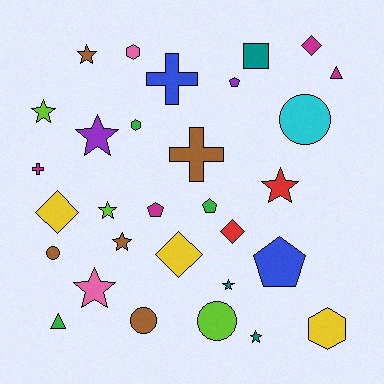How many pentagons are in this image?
There are 4 pentagons.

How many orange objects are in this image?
There are no orange objects.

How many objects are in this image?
There are 30 objects.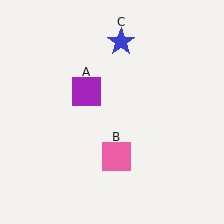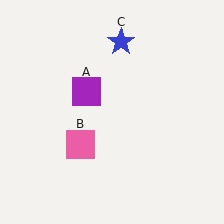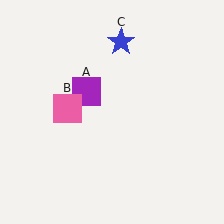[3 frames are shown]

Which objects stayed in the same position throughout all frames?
Purple square (object A) and blue star (object C) remained stationary.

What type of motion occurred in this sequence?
The pink square (object B) rotated clockwise around the center of the scene.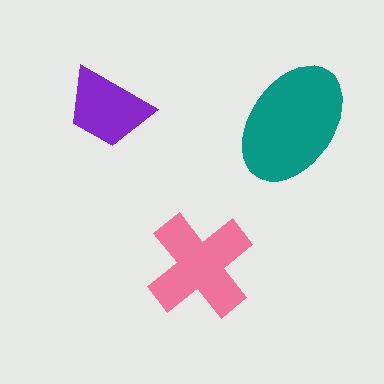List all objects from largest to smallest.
The teal ellipse, the pink cross, the purple trapezoid.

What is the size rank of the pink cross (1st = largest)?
2nd.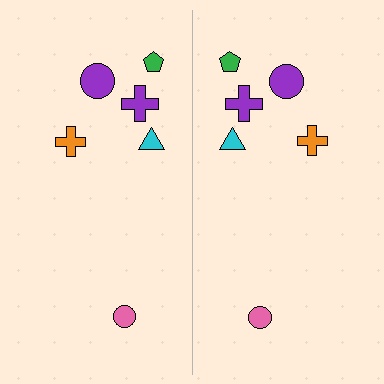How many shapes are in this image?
There are 12 shapes in this image.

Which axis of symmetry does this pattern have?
The pattern has a vertical axis of symmetry running through the center of the image.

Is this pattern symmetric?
Yes, this pattern has bilateral (reflection) symmetry.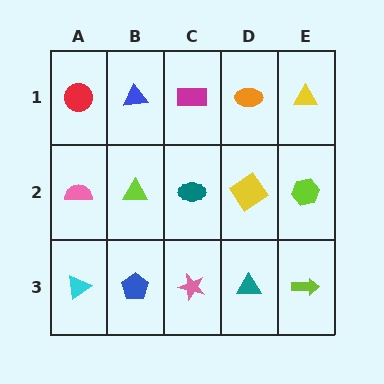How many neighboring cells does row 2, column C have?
4.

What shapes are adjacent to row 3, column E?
A lime hexagon (row 2, column E), a teal triangle (row 3, column D).